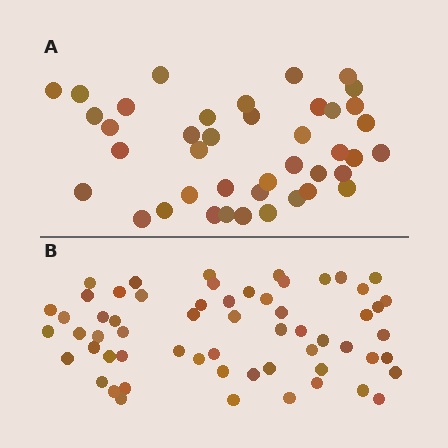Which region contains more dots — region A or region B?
Region B (the bottom region) has more dots.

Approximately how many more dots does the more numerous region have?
Region B has approximately 20 more dots than region A.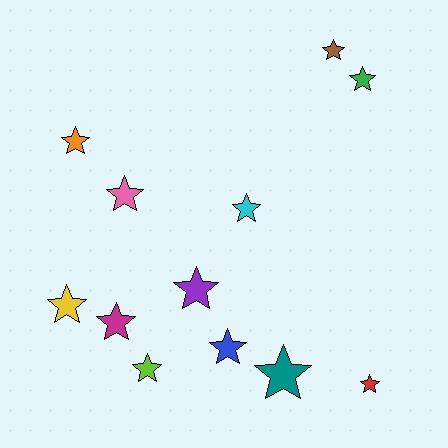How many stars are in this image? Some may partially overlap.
There are 12 stars.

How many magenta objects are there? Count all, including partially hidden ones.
There is 1 magenta object.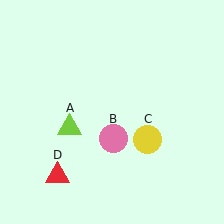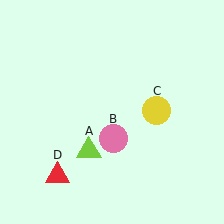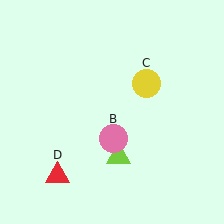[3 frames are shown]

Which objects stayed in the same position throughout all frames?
Pink circle (object B) and red triangle (object D) remained stationary.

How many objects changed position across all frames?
2 objects changed position: lime triangle (object A), yellow circle (object C).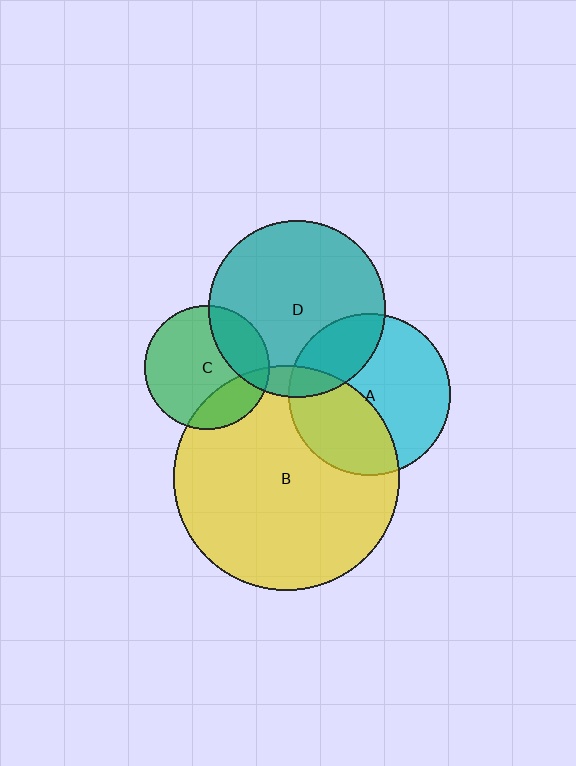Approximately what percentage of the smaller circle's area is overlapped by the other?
Approximately 10%.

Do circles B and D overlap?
Yes.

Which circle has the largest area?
Circle B (yellow).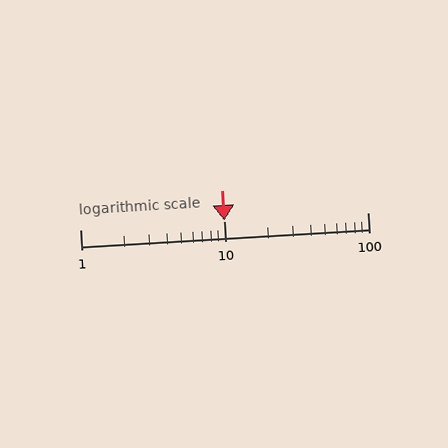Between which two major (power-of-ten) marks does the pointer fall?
The pointer is between 10 and 100.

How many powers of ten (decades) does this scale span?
The scale spans 2 decades, from 1 to 100.